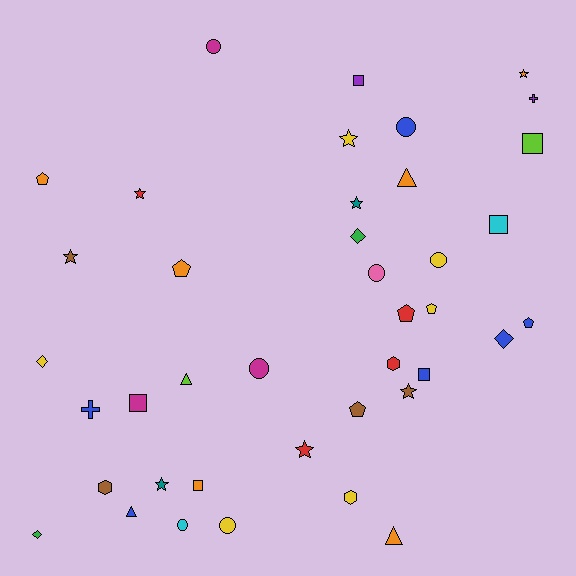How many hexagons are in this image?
There are 3 hexagons.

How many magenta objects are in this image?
There are 3 magenta objects.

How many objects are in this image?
There are 40 objects.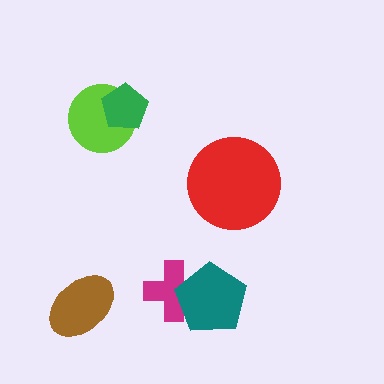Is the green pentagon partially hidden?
No, no other shape covers it.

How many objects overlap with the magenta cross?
1 object overlaps with the magenta cross.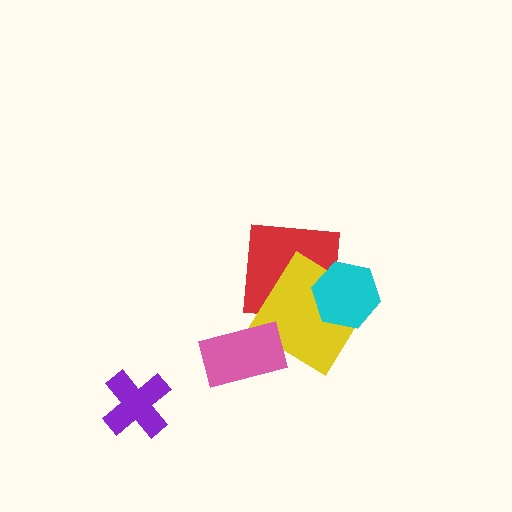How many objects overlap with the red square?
2 objects overlap with the red square.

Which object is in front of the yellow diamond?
The cyan hexagon is in front of the yellow diamond.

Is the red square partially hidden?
Yes, it is partially covered by another shape.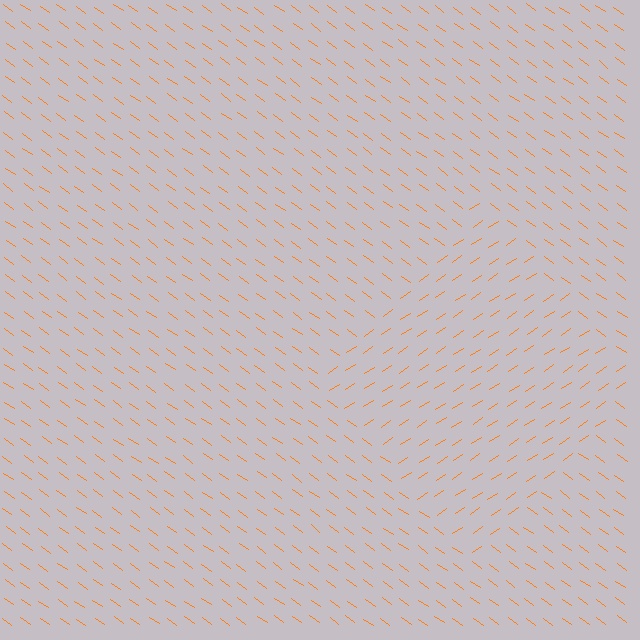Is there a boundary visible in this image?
Yes, there is a texture boundary formed by a change in line orientation.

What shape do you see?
I see a diamond.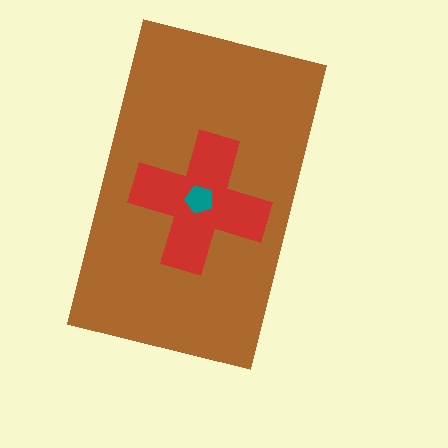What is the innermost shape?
The teal pentagon.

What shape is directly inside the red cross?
The teal pentagon.